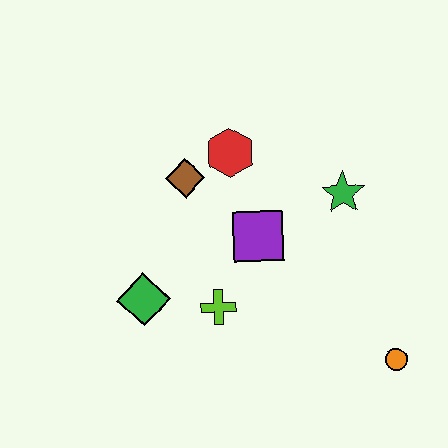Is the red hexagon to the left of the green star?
Yes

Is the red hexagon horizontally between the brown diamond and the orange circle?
Yes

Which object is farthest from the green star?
The green diamond is farthest from the green star.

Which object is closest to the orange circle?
The green star is closest to the orange circle.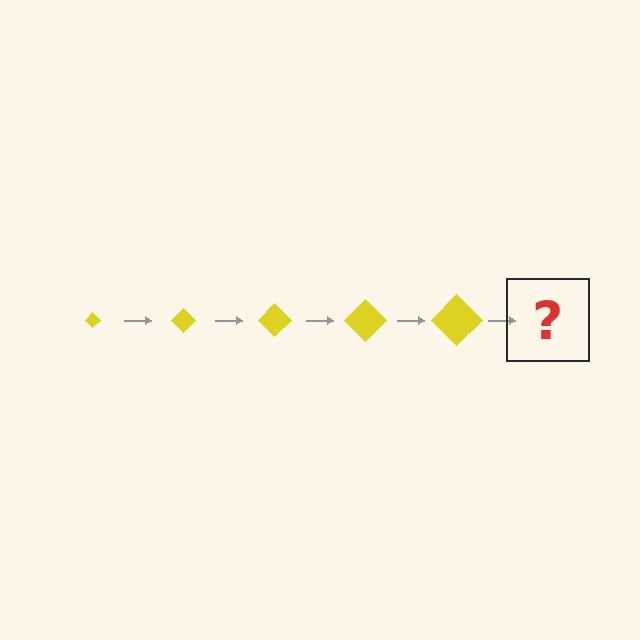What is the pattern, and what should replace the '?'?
The pattern is that the diamond gets progressively larger each step. The '?' should be a yellow diamond, larger than the previous one.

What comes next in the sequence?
The next element should be a yellow diamond, larger than the previous one.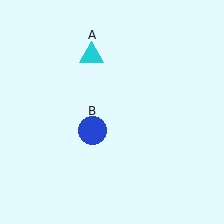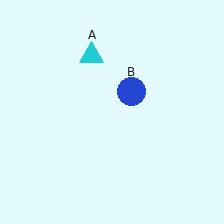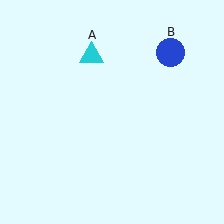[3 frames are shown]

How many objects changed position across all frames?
1 object changed position: blue circle (object B).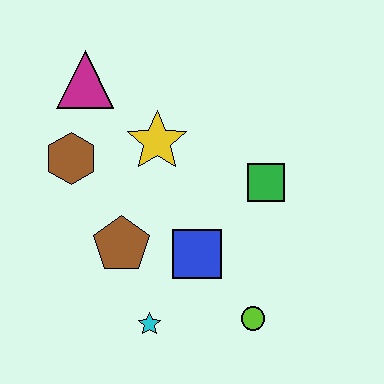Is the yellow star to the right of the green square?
No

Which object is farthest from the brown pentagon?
The magenta triangle is farthest from the brown pentagon.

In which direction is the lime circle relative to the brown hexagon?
The lime circle is to the right of the brown hexagon.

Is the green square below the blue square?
No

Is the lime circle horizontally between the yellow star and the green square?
Yes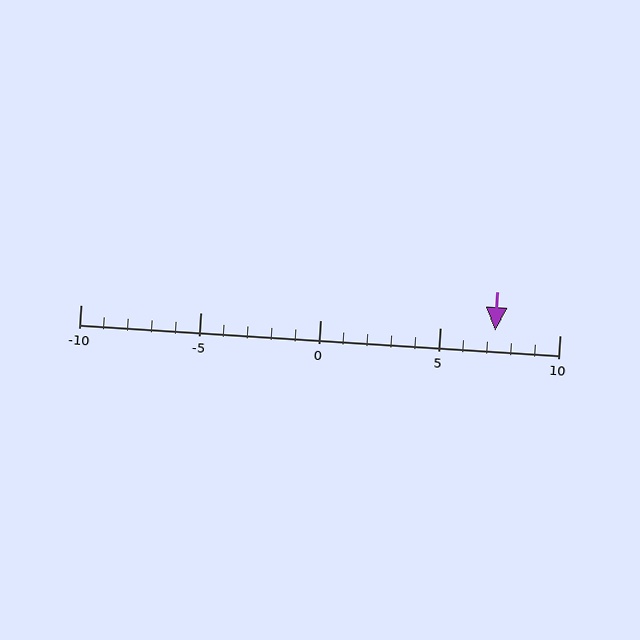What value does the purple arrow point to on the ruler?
The purple arrow points to approximately 7.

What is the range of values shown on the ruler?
The ruler shows values from -10 to 10.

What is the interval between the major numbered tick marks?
The major tick marks are spaced 5 units apart.